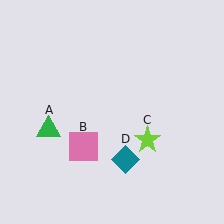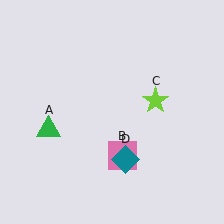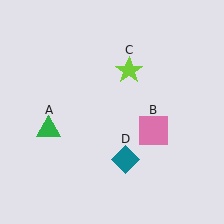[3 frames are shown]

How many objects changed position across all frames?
2 objects changed position: pink square (object B), lime star (object C).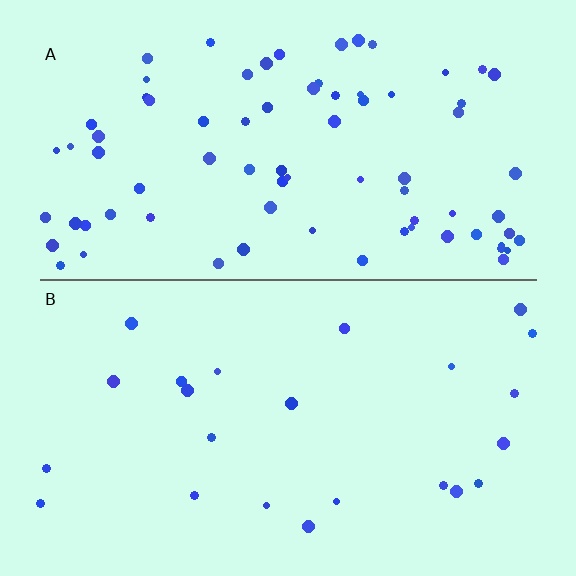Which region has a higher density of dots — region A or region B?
A (the top).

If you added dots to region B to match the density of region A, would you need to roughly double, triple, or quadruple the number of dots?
Approximately triple.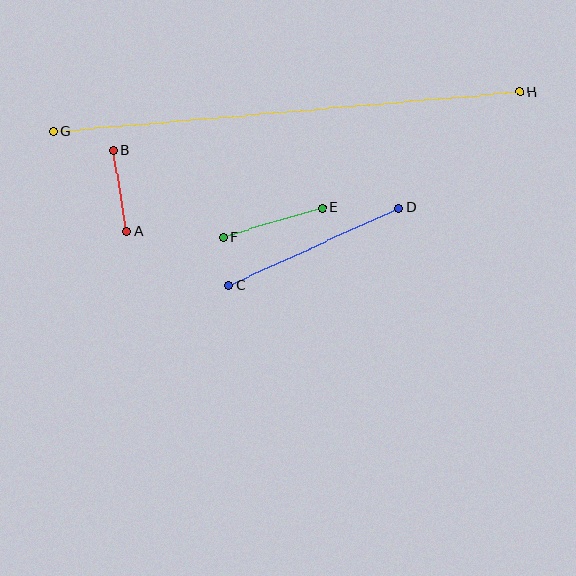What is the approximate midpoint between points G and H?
The midpoint is at approximately (286, 111) pixels.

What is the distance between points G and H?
The distance is approximately 468 pixels.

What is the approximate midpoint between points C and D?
The midpoint is at approximately (314, 246) pixels.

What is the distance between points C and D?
The distance is approximately 187 pixels.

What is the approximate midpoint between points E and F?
The midpoint is at approximately (273, 222) pixels.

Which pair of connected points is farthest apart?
Points G and H are farthest apart.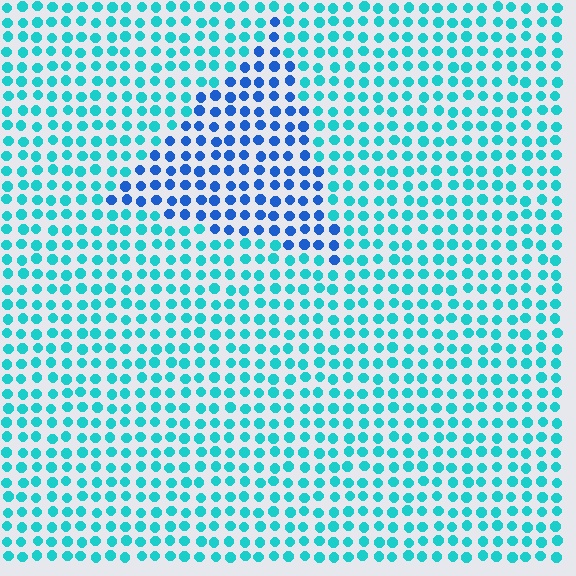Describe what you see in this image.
The image is filled with small cyan elements in a uniform arrangement. A triangle-shaped region is visible where the elements are tinted to a slightly different hue, forming a subtle color boundary.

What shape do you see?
I see a triangle.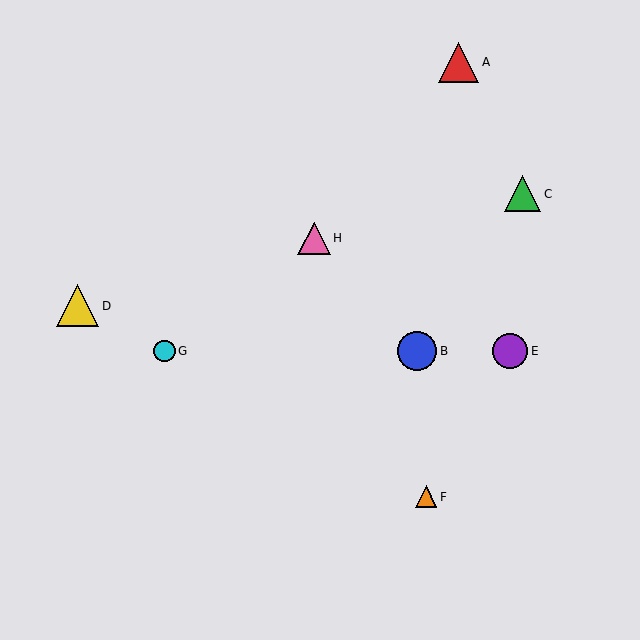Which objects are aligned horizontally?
Objects B, E, G are aligned horizontally.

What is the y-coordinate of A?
Object A is at y≈62.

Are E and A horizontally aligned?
No, E is at y≈351 and A is at y≈62.